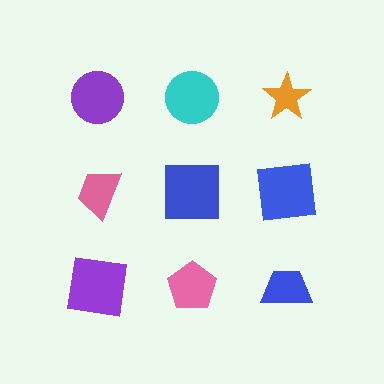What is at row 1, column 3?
An orange star.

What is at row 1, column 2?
A cyan circle.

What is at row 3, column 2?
A pink pentagon.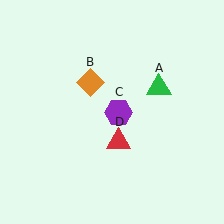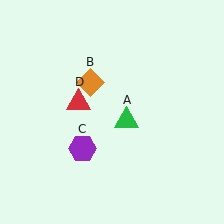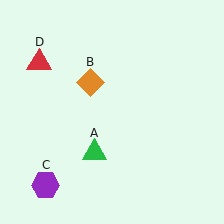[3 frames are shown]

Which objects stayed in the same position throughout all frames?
Orange diamond (object B) remained stationary.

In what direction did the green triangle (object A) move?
The green triangle (object A) moved down and to the left.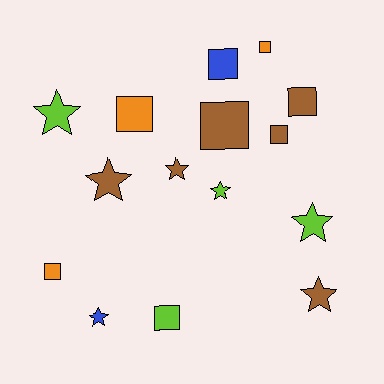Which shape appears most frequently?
Square, with 8 objects.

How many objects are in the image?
There are 15 objects.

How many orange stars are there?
There are no orange stars.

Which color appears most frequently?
Brown, with 6 objects.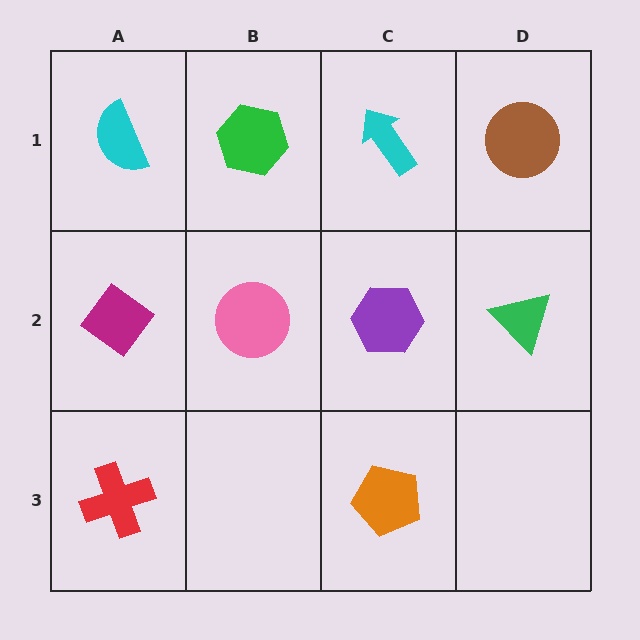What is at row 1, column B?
A green hexagon.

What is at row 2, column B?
A pink circle.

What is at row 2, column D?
A green triangle.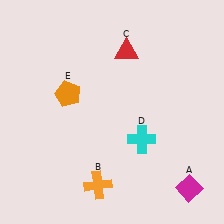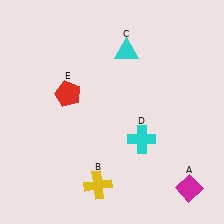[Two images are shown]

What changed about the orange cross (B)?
In Image 1, B is orange. In Image 2, it changed to yellow.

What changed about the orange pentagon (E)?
In Image 1, E is orange. In Image 2, it changed to red.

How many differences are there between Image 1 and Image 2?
There are 3 differences between the two images.